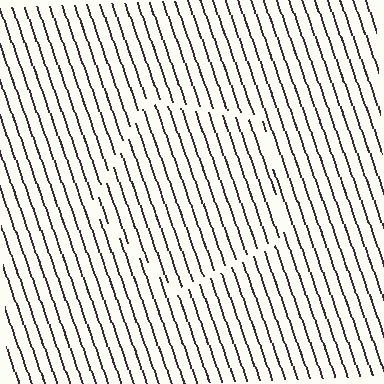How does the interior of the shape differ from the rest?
The interior of the shape contains the same grating, shifted by half a period — the contour is defined by the phase discontinuity where line-ends from the inner and outer gratings abut.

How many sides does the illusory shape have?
5 sides — the line-ends trace a pentagon.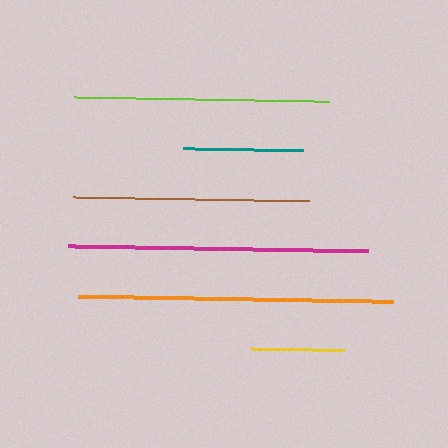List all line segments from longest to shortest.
From longest to shortest: orange, magenta, lime, brown, teal, yellow.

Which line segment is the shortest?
The yellow line is the shortest at approximately 94 pixels.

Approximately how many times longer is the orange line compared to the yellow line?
The orange line is approximately 3.4 times the length of the yellow line.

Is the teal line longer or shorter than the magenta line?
The magenta line is longer than the teal line.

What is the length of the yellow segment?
The yellow segment is approximately 94 pixels long.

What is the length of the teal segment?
The teal segment is approximately 120 pixels long.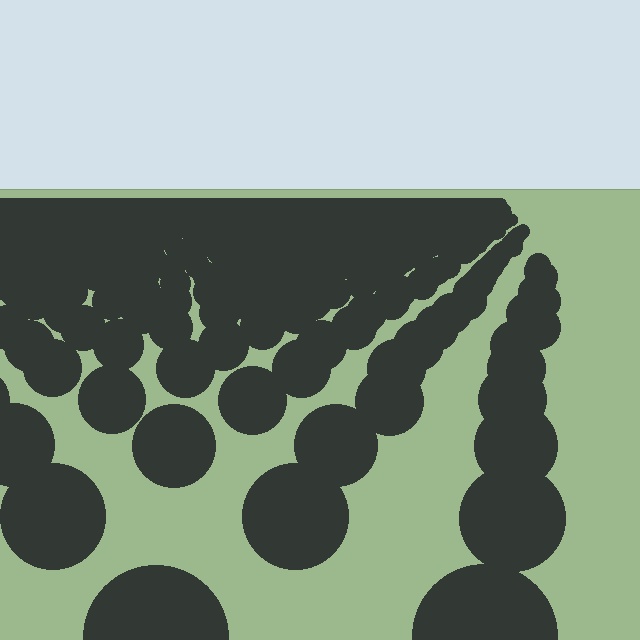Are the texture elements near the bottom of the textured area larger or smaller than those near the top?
Larger. Near the bottom, elements are closer to the viewer and appear at a bigger on-screen size.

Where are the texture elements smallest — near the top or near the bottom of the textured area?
Near the top.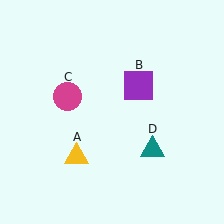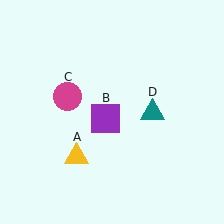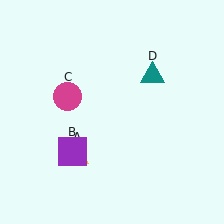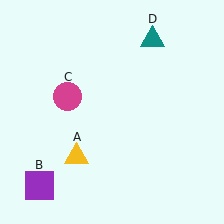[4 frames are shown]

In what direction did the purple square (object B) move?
The purple square (object B) moved down and to the left.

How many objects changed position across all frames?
2 objects changed position: purple square (object B), teal triangle (object D).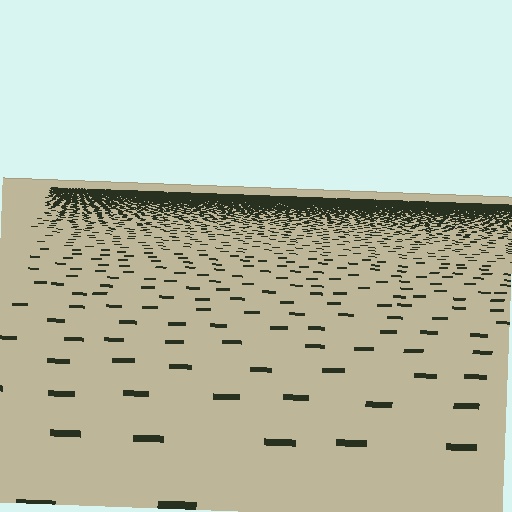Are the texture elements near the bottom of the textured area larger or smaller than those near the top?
Larger. Near the bottom, elements are closer to the viewer and appear at a bigger on-screen size.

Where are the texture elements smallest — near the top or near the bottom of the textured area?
Near the top.